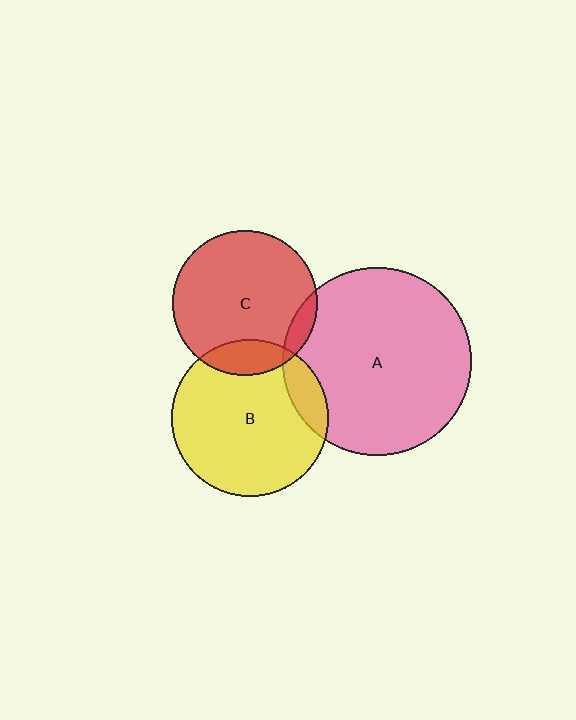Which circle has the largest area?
Circle A (pink).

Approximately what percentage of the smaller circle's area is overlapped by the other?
Approximately 10%.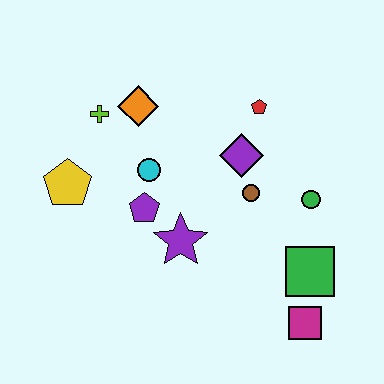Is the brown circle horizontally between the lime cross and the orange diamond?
No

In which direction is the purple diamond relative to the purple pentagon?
The purple diamond is to the right of the purple pentagon.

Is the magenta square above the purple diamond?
No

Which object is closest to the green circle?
The brown circle is closest to the green circle.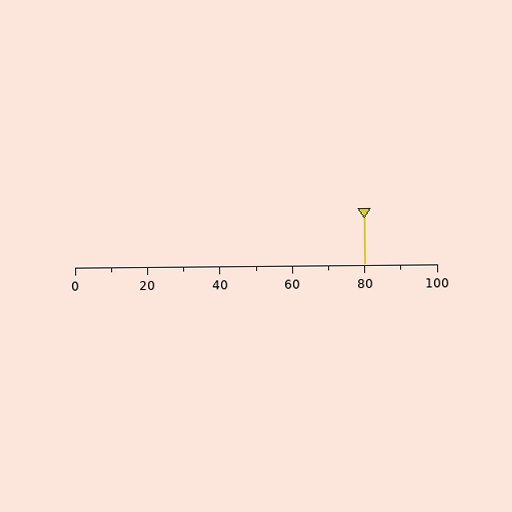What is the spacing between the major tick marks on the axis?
The major ticks are spaced 20 apart.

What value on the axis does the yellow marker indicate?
The marker indicates approximately 80.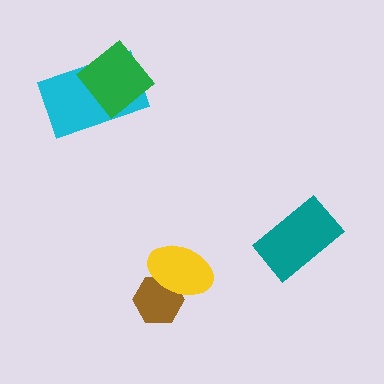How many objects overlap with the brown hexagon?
1 object overlaps with the brown hexagon.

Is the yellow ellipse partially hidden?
No, no other shape covers it.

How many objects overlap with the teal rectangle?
0 objects overlap with the teal rectangle.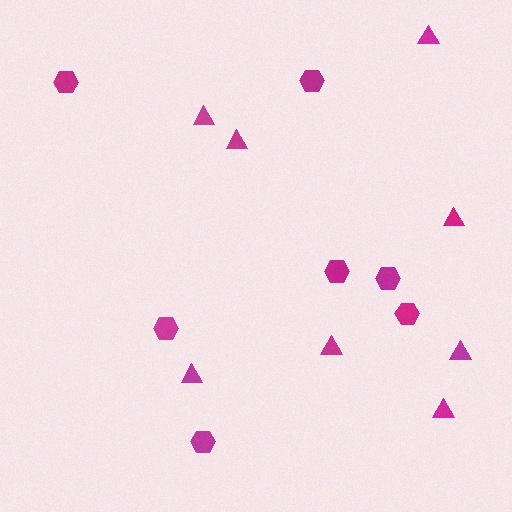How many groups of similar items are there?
There are 2 groups: one group of hexagons (7) and one group of triangles (8).